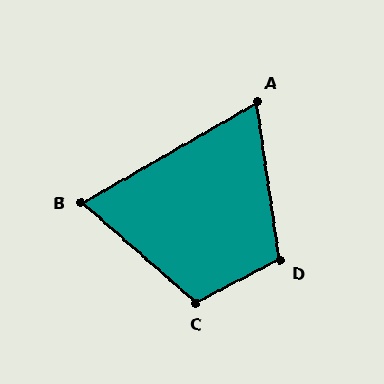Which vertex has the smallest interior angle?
A, at approximately 68 degrees.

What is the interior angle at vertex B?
Approximately 71 degrees (acute).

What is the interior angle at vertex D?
Approximately 109 degrees (obtuse).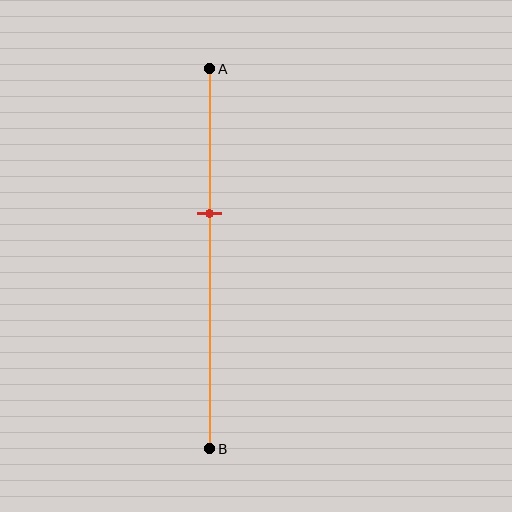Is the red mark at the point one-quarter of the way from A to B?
No, the mark is at about 40% from A, not at the 25% one-quarter point.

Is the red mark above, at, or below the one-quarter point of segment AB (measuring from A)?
The red mark is below the one-quarter point of segment AB.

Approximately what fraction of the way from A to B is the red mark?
The red mark is approximately 40% of the way from A to B.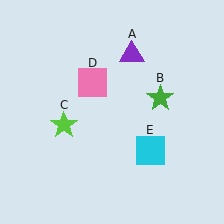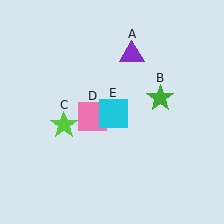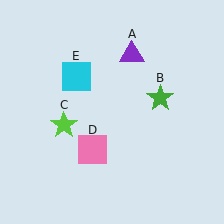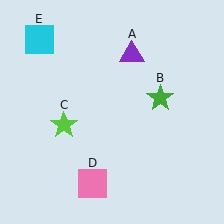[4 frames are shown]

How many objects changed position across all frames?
2 objects changed position: pink square (object D), cyan square (object E).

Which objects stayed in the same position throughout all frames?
Purple triangle (object A) and green star (object B) and lime star (object C) remained stationary.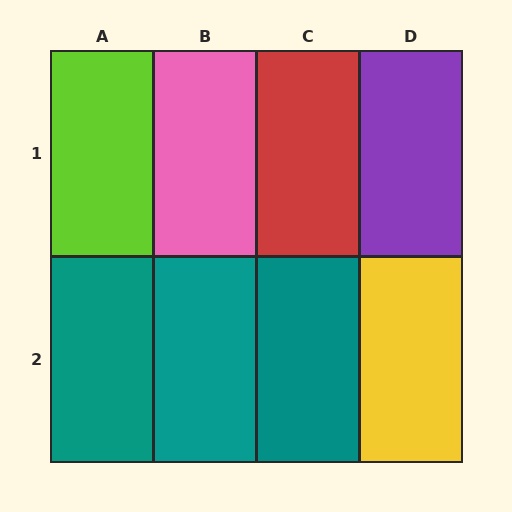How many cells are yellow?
1 cell is yellow.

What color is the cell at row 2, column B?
Teal.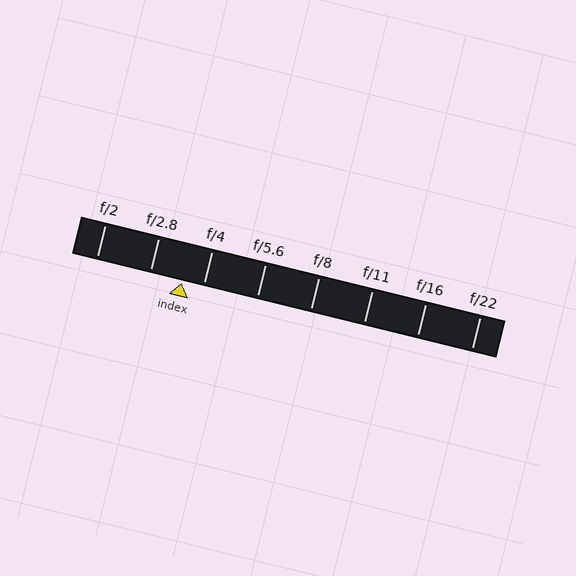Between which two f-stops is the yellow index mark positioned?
The index mark is between f/2.8 and f/4.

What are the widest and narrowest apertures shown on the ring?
The widest aperture shown is f/2 and the narrowest is f/22.